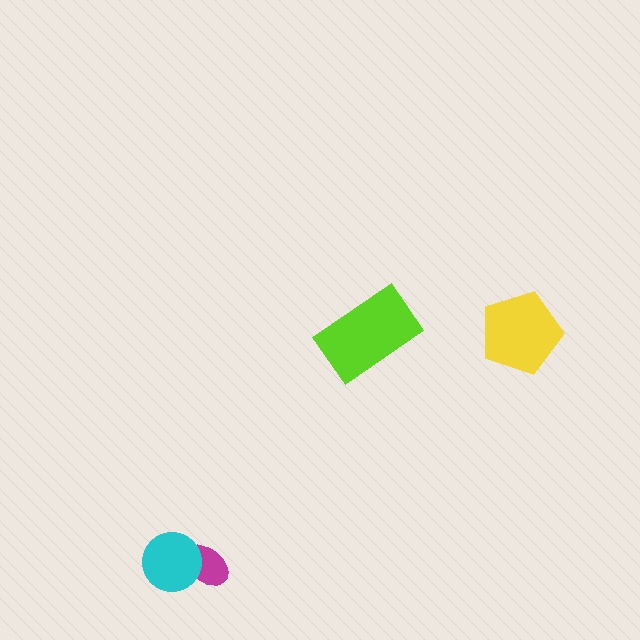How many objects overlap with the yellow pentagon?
0 objects overlap with the yellow pentagon.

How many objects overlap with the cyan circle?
1 object overlaps with the cyan circle.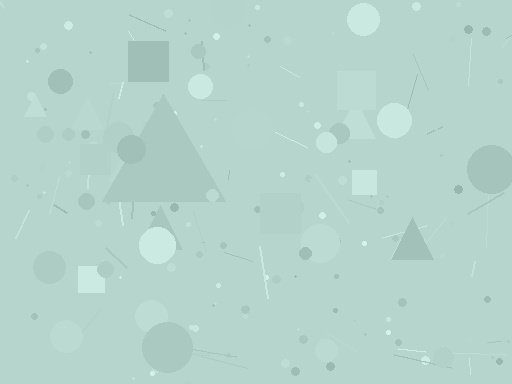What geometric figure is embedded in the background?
A triangle is embedded in the background.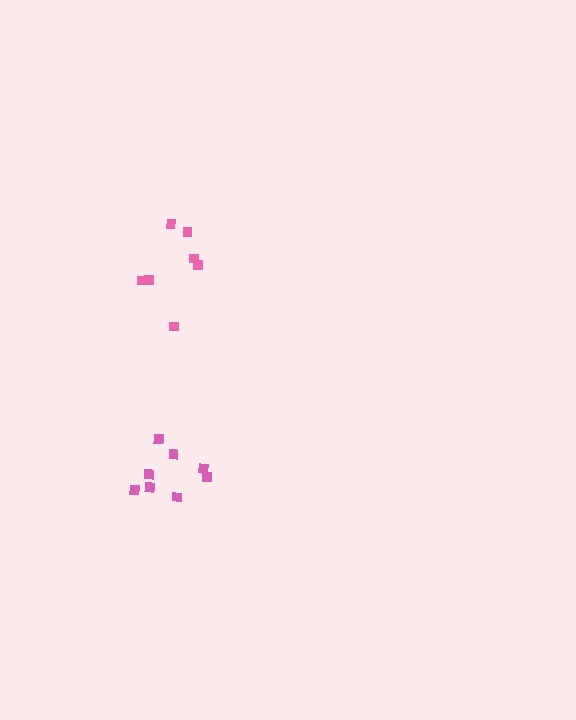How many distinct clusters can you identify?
There are 2 distinct clusters.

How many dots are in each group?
Group 1: 8 dots, Group 2: 7 dots (15 total).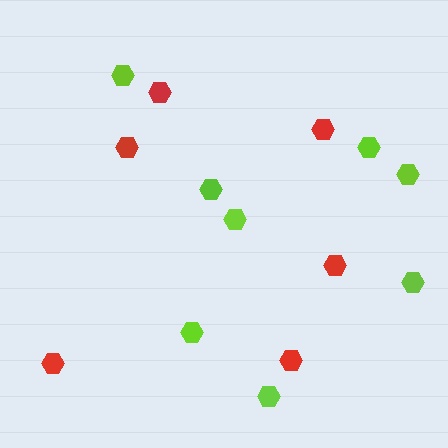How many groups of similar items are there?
There are 2 groups: one group of red hexagons (6) and one group of lime hexagons (8).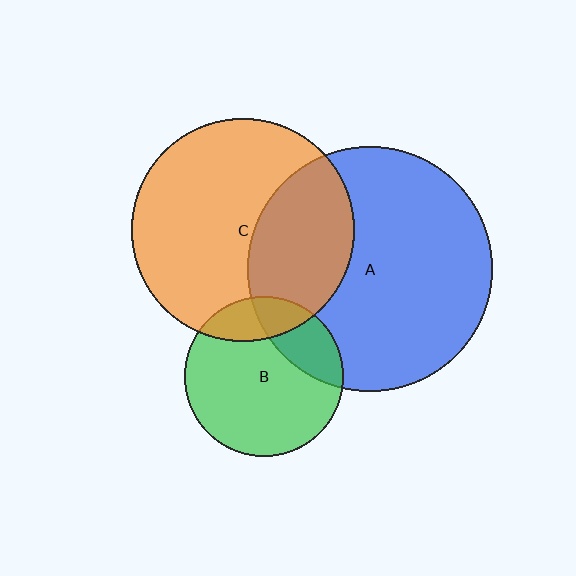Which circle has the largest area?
Circle A (blue).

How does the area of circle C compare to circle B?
Approximately 1.9 times.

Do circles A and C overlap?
Yes.